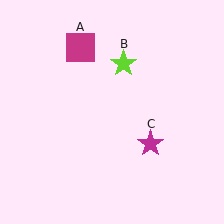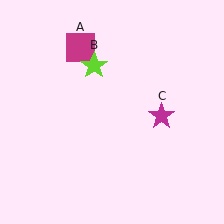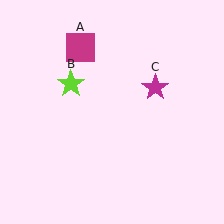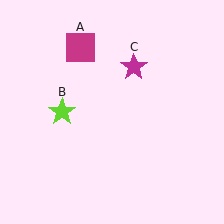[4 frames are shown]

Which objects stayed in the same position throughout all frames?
Magenta square (object A) remained stationary.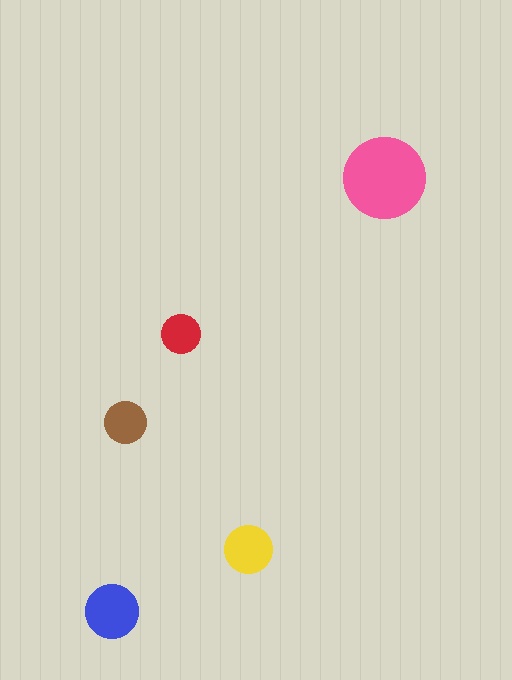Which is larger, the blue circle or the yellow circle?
The blue one.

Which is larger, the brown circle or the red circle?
The brown one.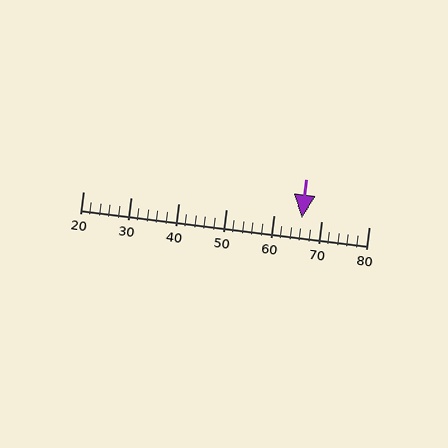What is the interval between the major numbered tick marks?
The major tick marks are spaced 10 units apart.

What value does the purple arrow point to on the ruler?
The purple arrow points to approximately 66.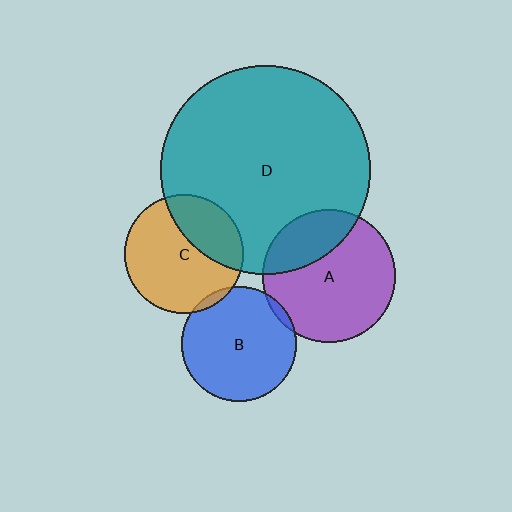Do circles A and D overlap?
Yes.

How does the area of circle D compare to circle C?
Approximately 3.1 times.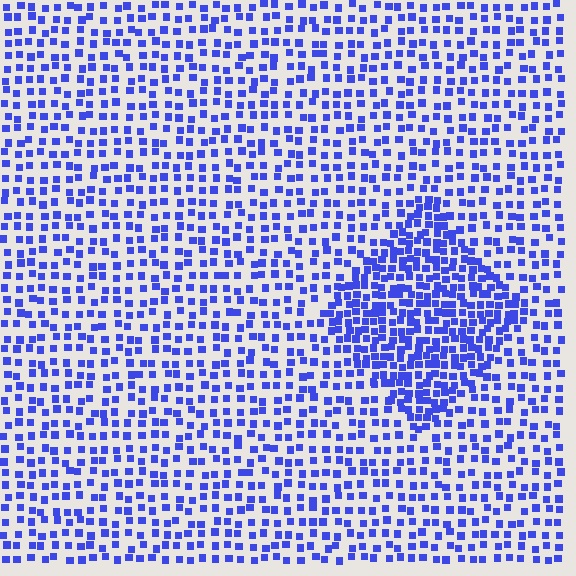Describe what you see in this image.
The image contains small blue elements arranged at two different densities. A diamond-shaped region is visible where the elements are more densely packed than the surrounding area.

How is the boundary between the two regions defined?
The boundary is defined by a change in element density (approximately 1.9x ratio). All elements are the same color, size, and shape.